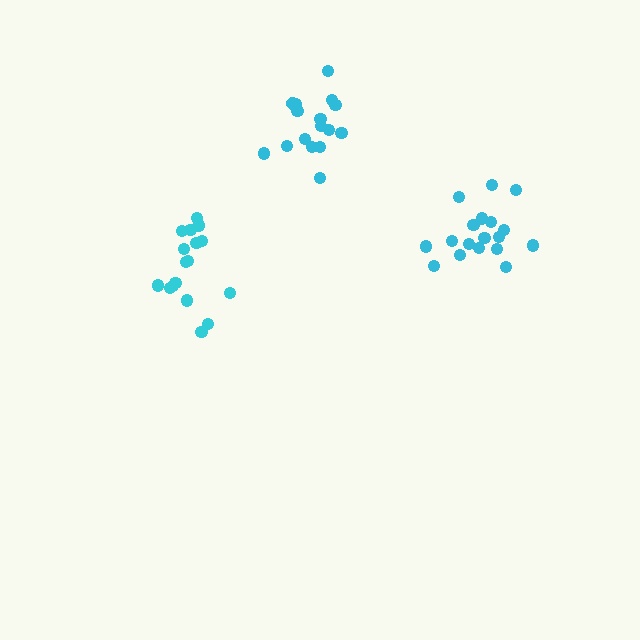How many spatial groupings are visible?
There are 3 spatial groupings.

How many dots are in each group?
Group 1: 17 dots, Group 2: 16 dots, Group 3: 18 dots (51 total).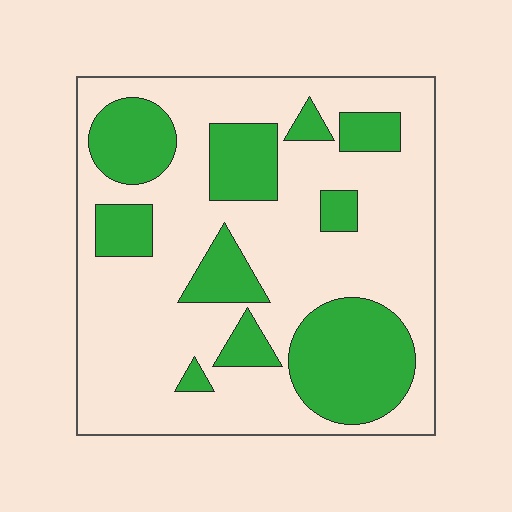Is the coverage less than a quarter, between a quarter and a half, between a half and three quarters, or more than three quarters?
Between a quarter and a half.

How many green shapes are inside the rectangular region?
10.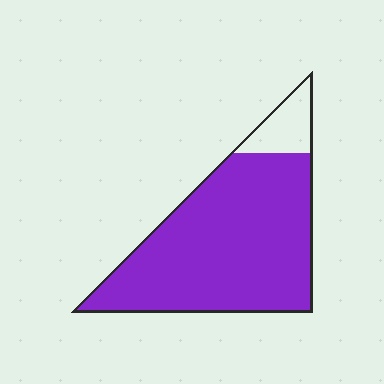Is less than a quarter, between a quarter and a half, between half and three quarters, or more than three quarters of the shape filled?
More than three quarters.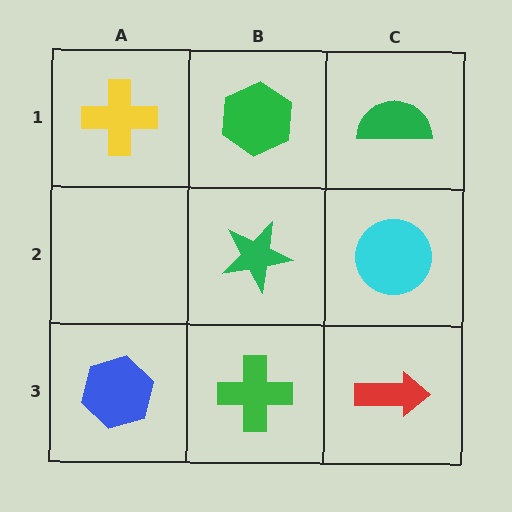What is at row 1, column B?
A green hexagon.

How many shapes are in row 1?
3 shapes.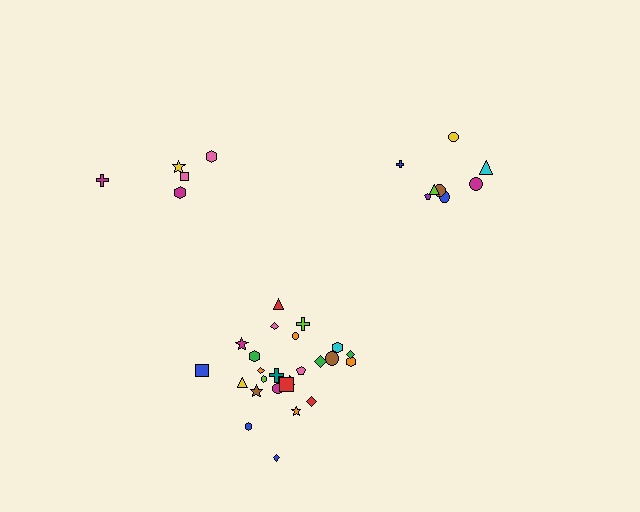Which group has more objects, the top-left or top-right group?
The top-right group.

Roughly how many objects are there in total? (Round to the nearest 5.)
Roughly 40 objects in total.